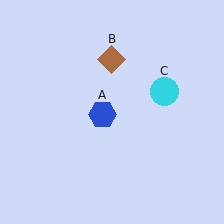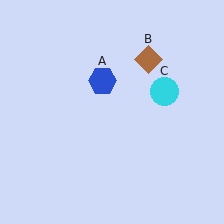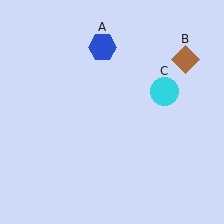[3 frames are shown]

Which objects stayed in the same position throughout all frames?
Cyan circle (object C) remained stationary.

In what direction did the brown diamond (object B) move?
The brown diamond (object B) moved right.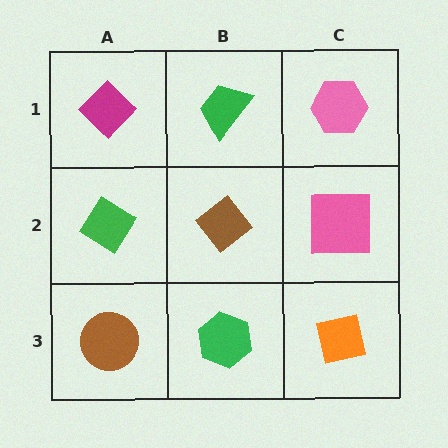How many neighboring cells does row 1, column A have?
2.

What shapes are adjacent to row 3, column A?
A green diamond (row 2, column A), a green hexagon (row 3, column B).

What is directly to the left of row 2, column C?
A brown diamond.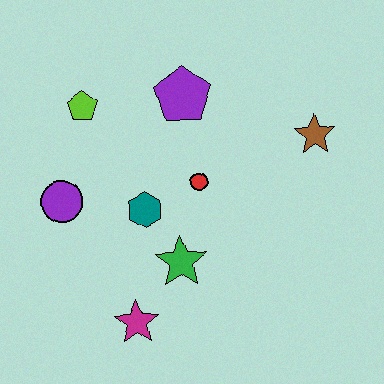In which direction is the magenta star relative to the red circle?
The magenta star is below the red circle.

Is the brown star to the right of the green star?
Yes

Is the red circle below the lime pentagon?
Yes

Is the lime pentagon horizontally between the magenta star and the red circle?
No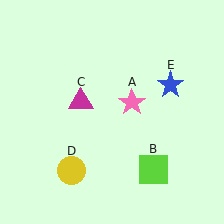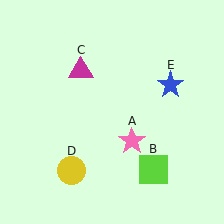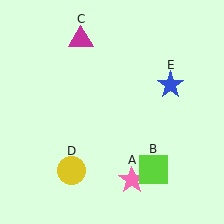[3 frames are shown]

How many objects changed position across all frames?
2 objects changed position: pink star (object A), magenta triangle (object C).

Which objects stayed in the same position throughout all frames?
Lime square (object B) and yellow circle (object D) and blue star (object E) remained stationary.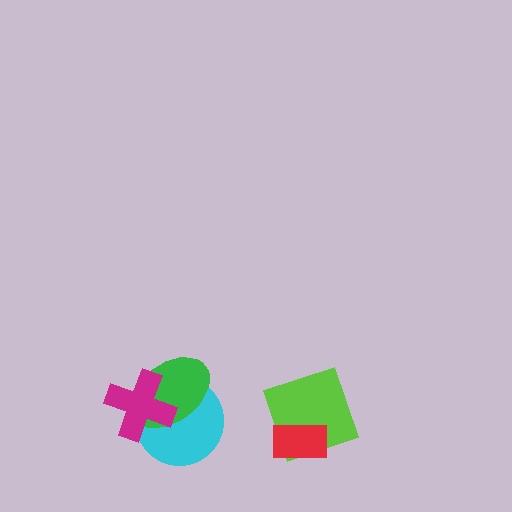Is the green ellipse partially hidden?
Yes, it is partially covered by another shape.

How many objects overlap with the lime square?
1 object overlaps with the lime square.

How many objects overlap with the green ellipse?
2 objects overlap with the green ellipse.